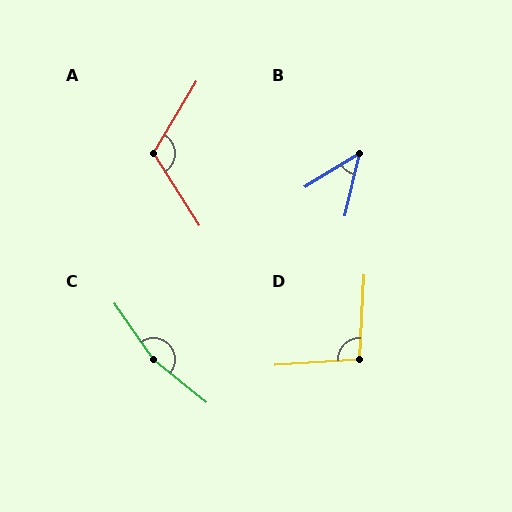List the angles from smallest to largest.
B (45°), D (97°), A (116°), C (163°).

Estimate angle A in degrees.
Approximately 116 degrees.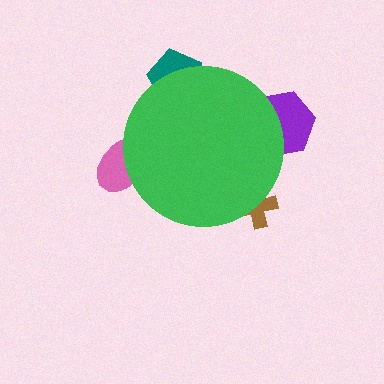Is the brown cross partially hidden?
Yes, the brown cross is partially hidden behind the green circle.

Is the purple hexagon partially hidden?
Yes, the purple hexagon is partially hidden behind the green circle.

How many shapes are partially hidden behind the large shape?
4 shapes are partially hidden.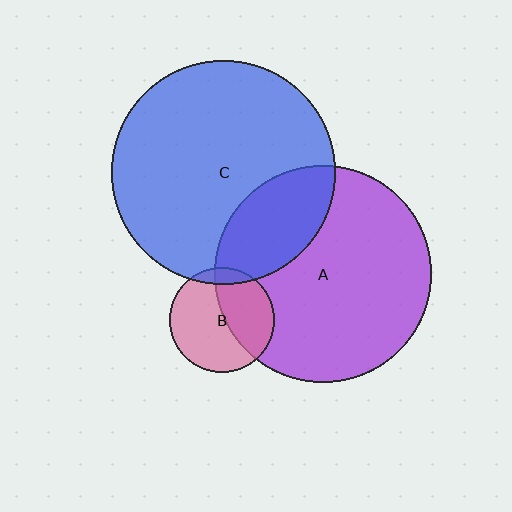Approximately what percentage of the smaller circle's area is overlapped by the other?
Approximately 10%.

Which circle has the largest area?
Circle C (blue).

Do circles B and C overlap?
Yes.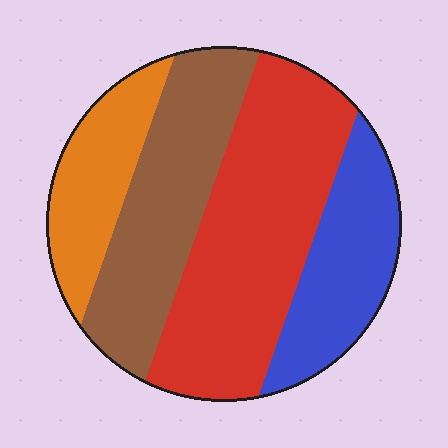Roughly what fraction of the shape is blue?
Blue takes up about one fifth (1/5) of the shape.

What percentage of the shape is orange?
Orange covers about 15% of the shape.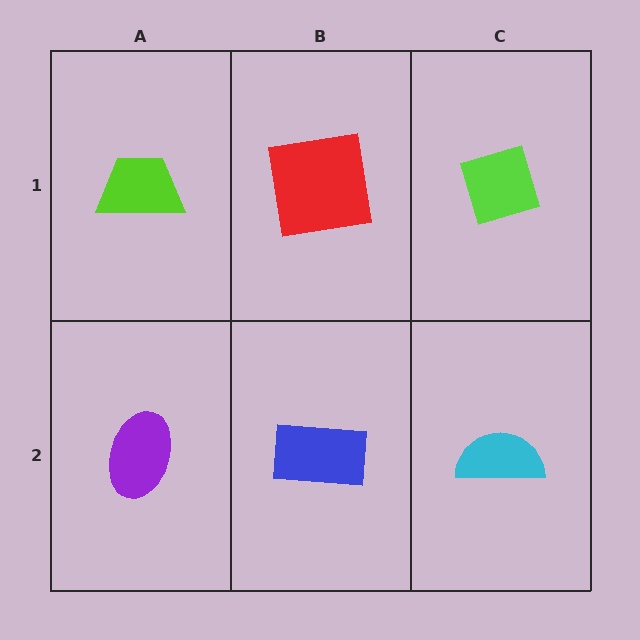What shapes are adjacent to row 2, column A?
A lime trapezoid (row 1, column A), a blue rectangle (row 2, column B).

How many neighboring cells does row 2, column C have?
2.